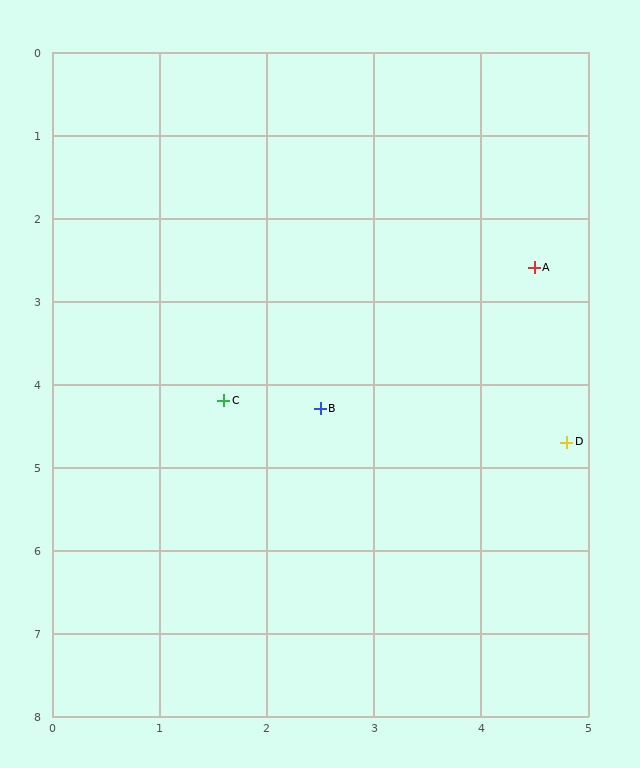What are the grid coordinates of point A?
Point A is at approximately (4.5, 2.6).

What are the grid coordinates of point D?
Point D is at approximately (4.8, 4.7).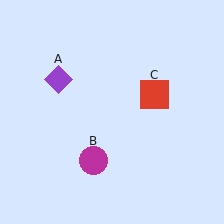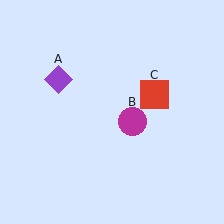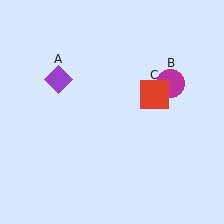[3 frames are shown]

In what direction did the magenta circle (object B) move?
The magenta circle (object B) moved up and to the right.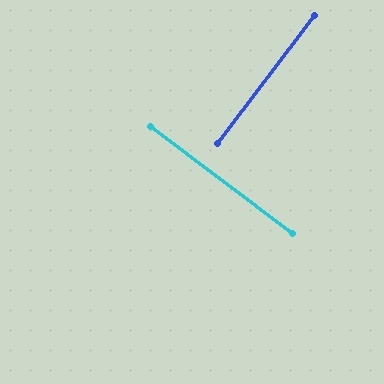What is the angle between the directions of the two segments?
Approximately 90 degrees.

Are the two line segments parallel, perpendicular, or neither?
Perpendicular — they meet at approximately 90°.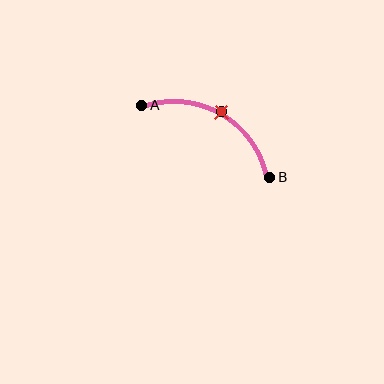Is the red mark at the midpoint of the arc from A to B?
Yes. The red mark lies on the arc at equal arc-length from both A and B — it is the arc midpoint.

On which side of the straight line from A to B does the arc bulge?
The arc bulges above the straight line connecting A and B.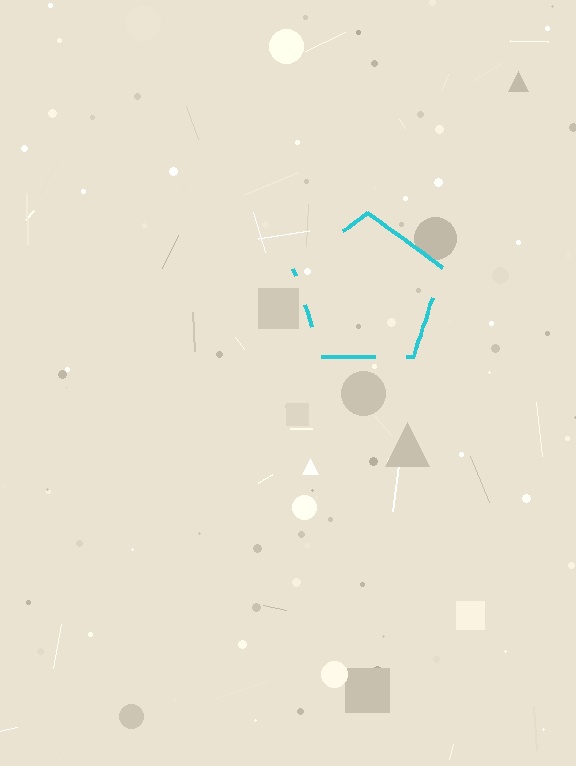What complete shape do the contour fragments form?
The contour fragments form a pentagon.